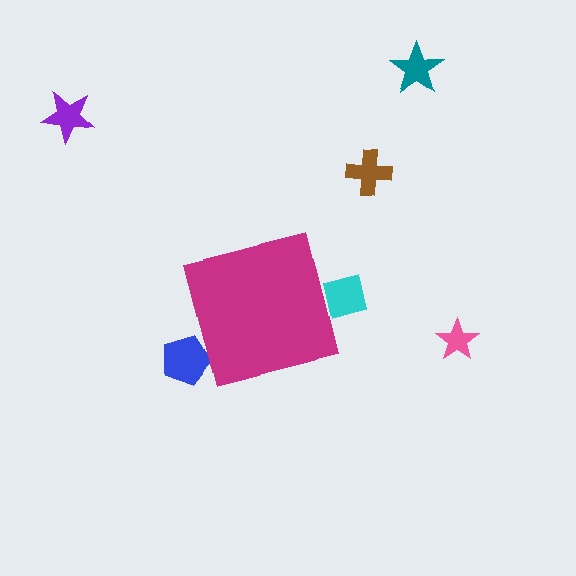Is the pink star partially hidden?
No, the pink star is fully visible.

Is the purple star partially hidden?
No, the purple star is fully visible.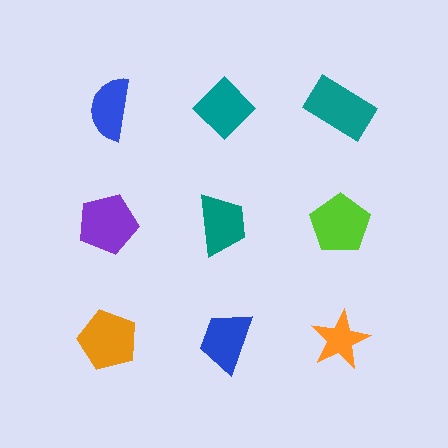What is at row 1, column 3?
A teal rectangle.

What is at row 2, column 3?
A lime pentagon.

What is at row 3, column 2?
A blue trapezoid.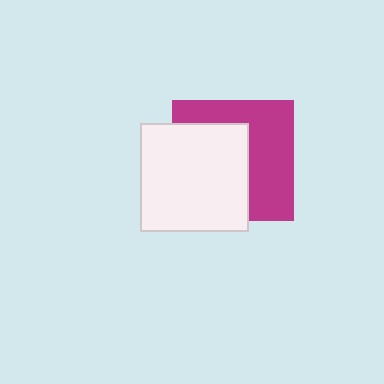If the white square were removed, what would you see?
You would see the complete magenta square.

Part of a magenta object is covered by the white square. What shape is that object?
It is a square.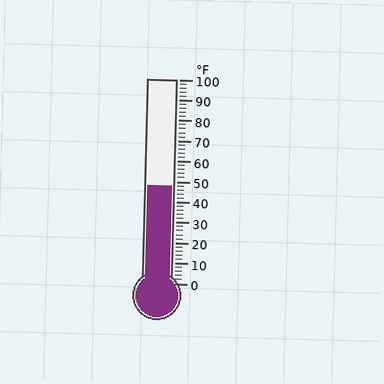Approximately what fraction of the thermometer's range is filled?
The thermometer is filled to approximately 50% of its range.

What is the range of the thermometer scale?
The thermometer scale ranges from 0°F to 100°F.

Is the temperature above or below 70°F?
The temperature is below 70°F.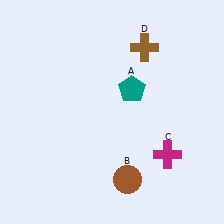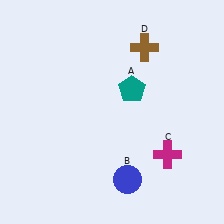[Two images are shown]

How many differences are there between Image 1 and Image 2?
There is 1 difference between the two images.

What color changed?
The circle (B) changed from brown in Image 1 to blue in Image 2.